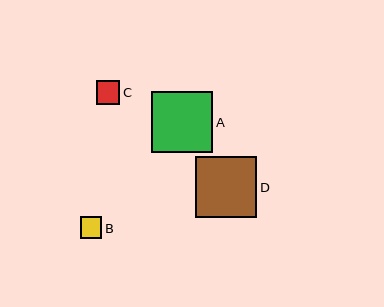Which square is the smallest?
Square B is the smallest with a size of approximately 21 pixels.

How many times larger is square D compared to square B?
Square D is approximately 2.8 times the size of square B.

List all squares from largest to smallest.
From largest to smallest: A, D, C, B.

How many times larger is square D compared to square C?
Square D is approximately 2.6 times the size of square C.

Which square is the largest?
Square A is the largest with a size of approximately 61 pixels.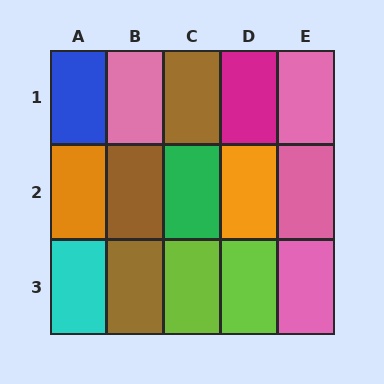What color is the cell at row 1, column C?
Brown.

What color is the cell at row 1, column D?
Magenta.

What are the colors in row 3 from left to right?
Cyan, brown, lime, lime, pink.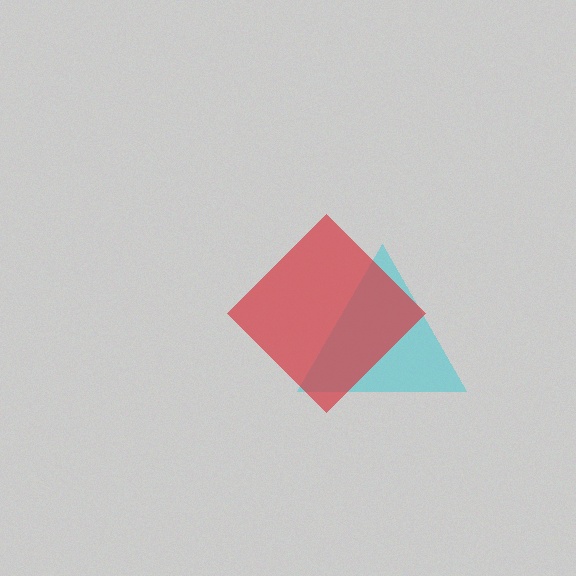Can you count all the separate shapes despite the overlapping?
Yes, there are 2 separate shapes.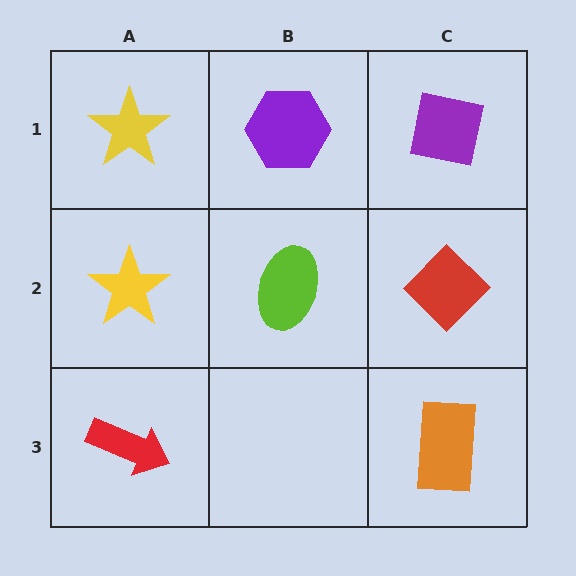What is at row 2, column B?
A lime ellipse.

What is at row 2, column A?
A yellow star.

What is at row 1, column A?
A yellow star.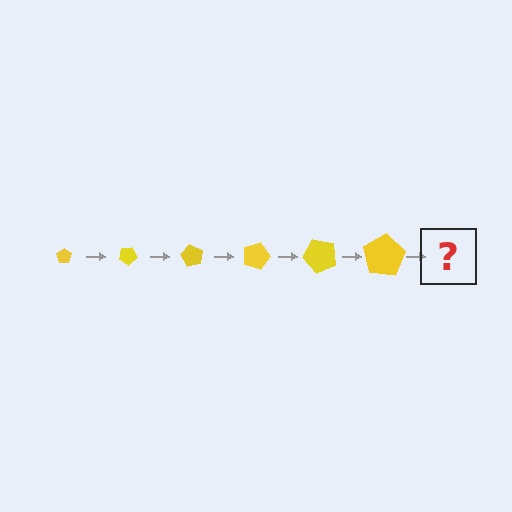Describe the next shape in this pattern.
It should be a pentagon, larger than the previous one and rotated 180 degrees from the start.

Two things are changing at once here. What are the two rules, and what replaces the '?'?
The two rules are that the pentagon grows larger each step and it rotates 30 degrees each step. The '?' should be a pentagon, larger than the previous one and rotated 180 degrees from the start.